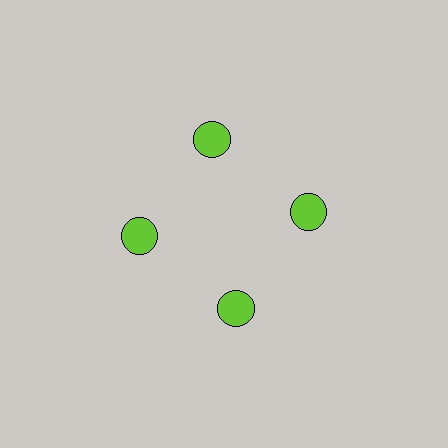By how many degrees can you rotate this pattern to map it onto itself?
The pattern maps onto itself every 90 degrees of rotation.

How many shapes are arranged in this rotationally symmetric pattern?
There are 4 shapes, arranged in 4 groups of 1.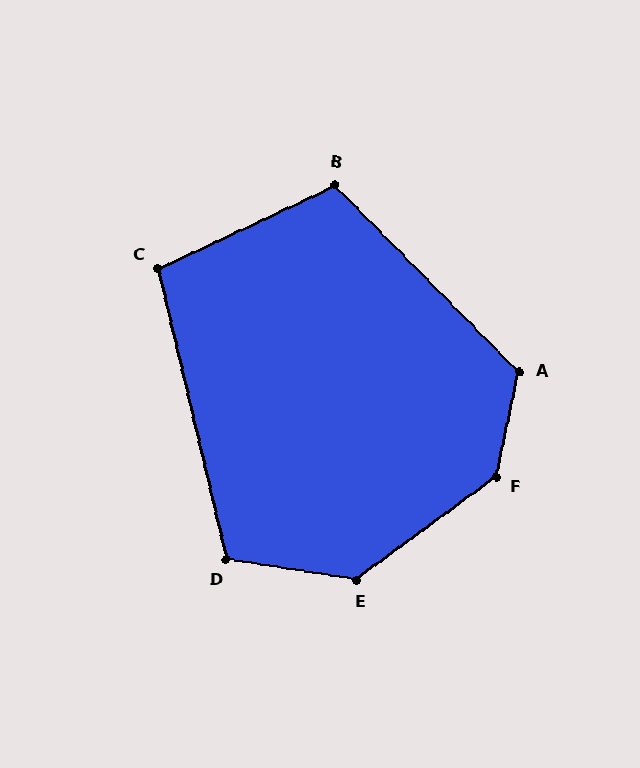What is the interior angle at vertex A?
Approximately 123 degrees (obtuse).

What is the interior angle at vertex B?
Approximately 109 degrees (obtuse).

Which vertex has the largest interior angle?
F, at approximately 139 degrees.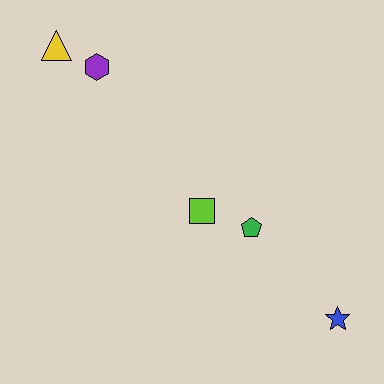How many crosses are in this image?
There are no crosses.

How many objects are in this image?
There are 5 objects.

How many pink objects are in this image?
There are no pink objects.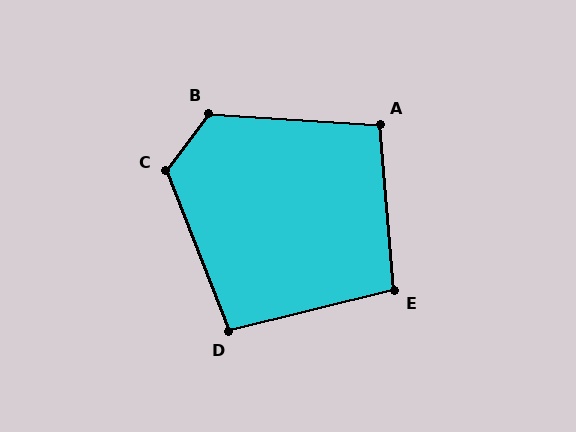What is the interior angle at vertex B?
Approximately 122 degrees (obtuse).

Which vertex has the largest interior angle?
C, at approximately 123 degrees.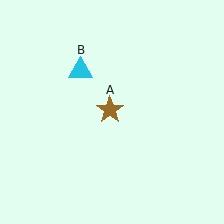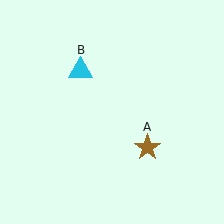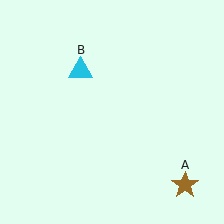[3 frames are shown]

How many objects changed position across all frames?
1 object changed position: brown star (object A).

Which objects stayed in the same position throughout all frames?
Cyan triangle (object B) remained stationary.